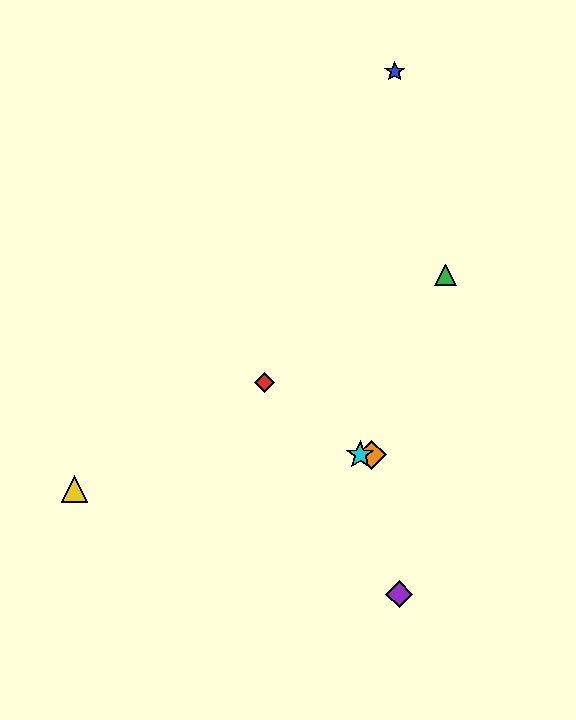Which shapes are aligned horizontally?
The orange diamond, the cyan star are aligned horizontally.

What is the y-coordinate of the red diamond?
The red diamond is at y≈383.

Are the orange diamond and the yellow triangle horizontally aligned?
No, the orange diamond is at y≈455 and the yellow triangle is at y≈489.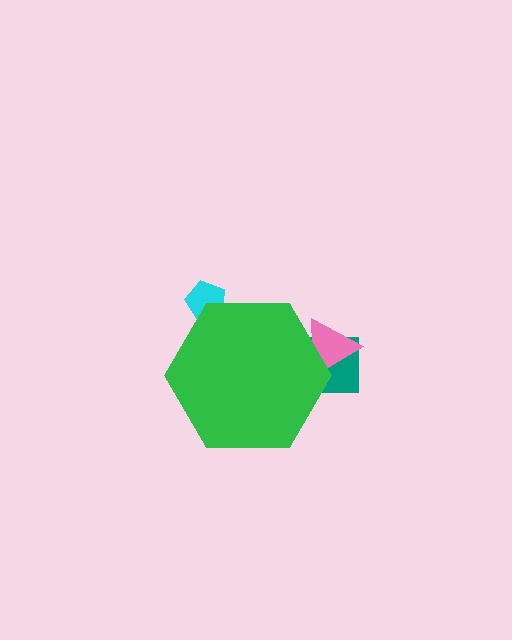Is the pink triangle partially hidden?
Yes, the pink triangle is partially hidden behind the green hexagon.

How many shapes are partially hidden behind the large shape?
3 shapes are partially hidden.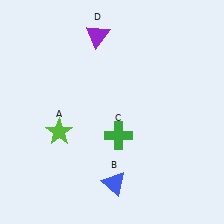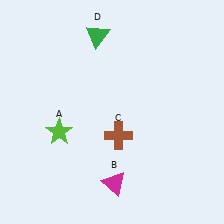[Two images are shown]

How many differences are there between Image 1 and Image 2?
There are 3 differences between the two images.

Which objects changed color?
B changed from blue to magenta. C changed from green to brown. D changed from purple to green.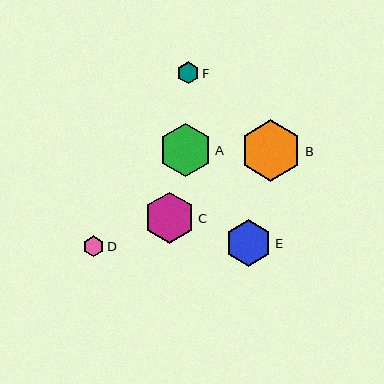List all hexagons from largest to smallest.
From largest to smallest: B, A, C, E, F, D.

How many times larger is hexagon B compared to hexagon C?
Hexagon B is approximately 1.2 times the size of hexagon C.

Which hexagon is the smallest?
Hexagon D is the smallest with a size of approximately 21 pixels.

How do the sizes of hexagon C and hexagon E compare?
Hexagon C and hexagon E are approximately the same size.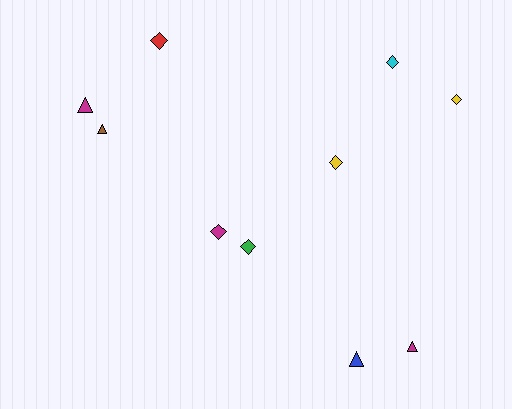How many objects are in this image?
There are 10 objects.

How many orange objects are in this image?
There are no orange objects.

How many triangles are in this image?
There are 4 triangles.